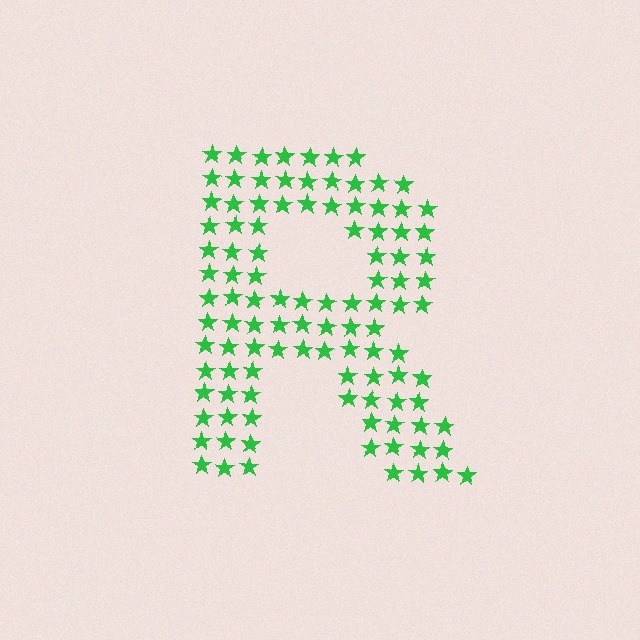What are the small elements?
The small elements are stars.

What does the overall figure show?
The overall figure shows the letter R.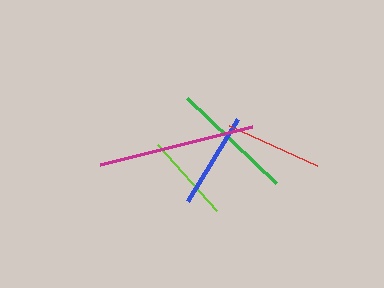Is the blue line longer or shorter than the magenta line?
The magenta line is longer than the blue line.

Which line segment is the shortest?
The lime line is the shortest at approximately 89 pixels.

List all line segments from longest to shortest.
From longest to shortest: magenta, green, red, blue, lime.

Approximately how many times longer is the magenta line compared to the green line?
The magenta line is approximately 1.3 times the length of the green line.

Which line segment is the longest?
The magenta line is the longest at approximately 157 pixels.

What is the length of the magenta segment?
The magenta segment is approximately 157 pixels long.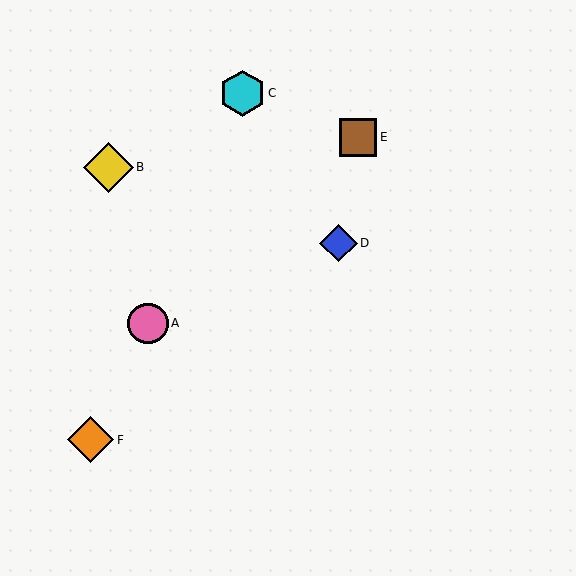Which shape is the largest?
The yellow diamond (labeled B) is the largest.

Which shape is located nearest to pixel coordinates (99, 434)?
The orange diamond (labeled F) at (91, 440) is nearest to that location.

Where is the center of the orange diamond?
The center of the orange diamond is at (91, 440).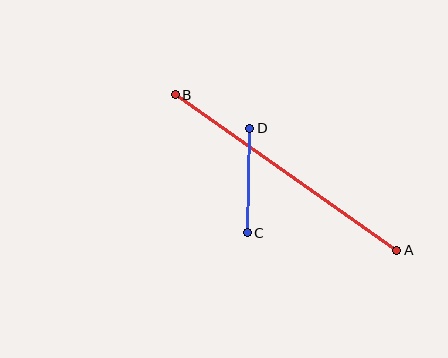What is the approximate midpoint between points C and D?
The midpoint is at approximately (248, 181) pixels.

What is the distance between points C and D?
The distance is approximately 104 pixels.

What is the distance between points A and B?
The distance is approximately 271 pixels.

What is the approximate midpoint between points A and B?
The midpoint is at approximately (286, 172) pixels.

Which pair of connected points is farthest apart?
Points A and B are farthest apart.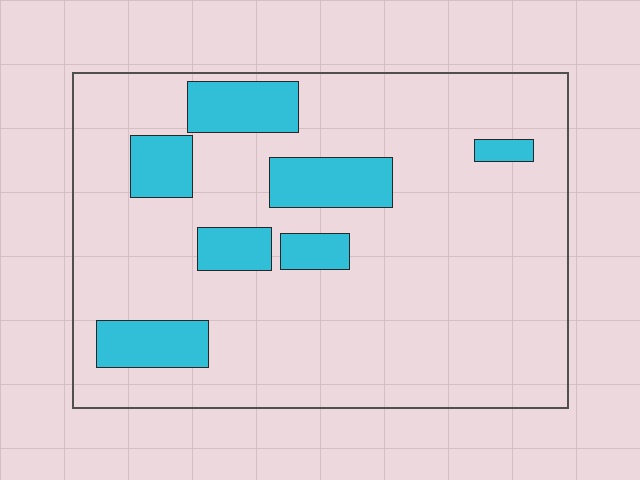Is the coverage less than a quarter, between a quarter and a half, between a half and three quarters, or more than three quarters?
Less than a quarter.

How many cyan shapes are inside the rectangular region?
7.